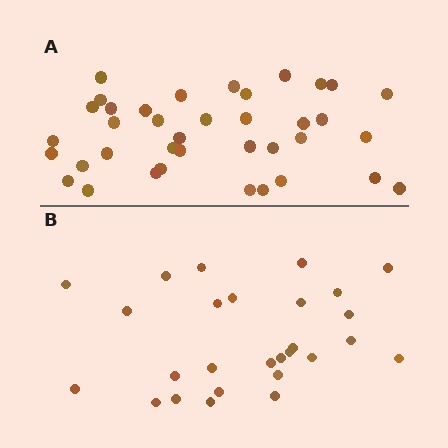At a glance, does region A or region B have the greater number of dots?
Region A (the top region) has more dots.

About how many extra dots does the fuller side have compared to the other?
Region A has roughly 12 or so more dots than region B.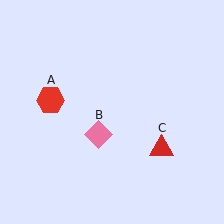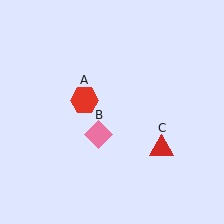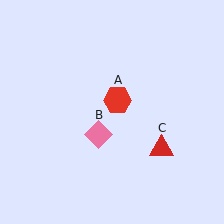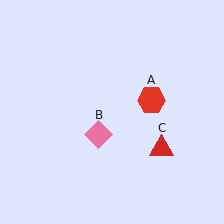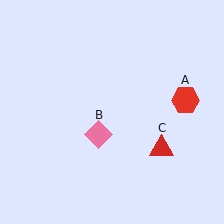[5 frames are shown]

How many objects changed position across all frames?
1 object changed position: red hexagon (object A).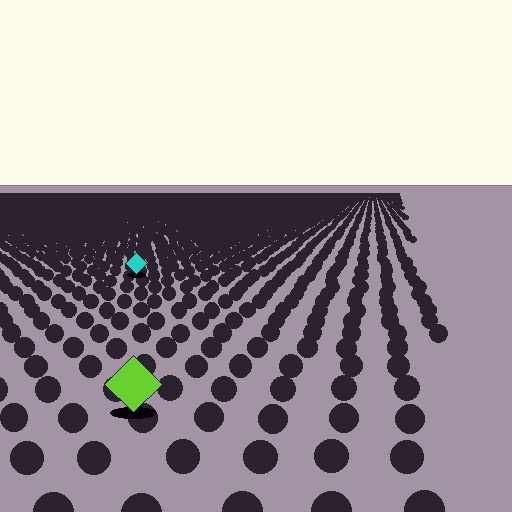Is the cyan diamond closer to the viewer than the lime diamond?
No. The lime diamond is closer — you can tell from the texture gradient: the ground texture is coarser near it.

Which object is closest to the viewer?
The lime diamond is closest. The texture marks near it are larger and more spread out.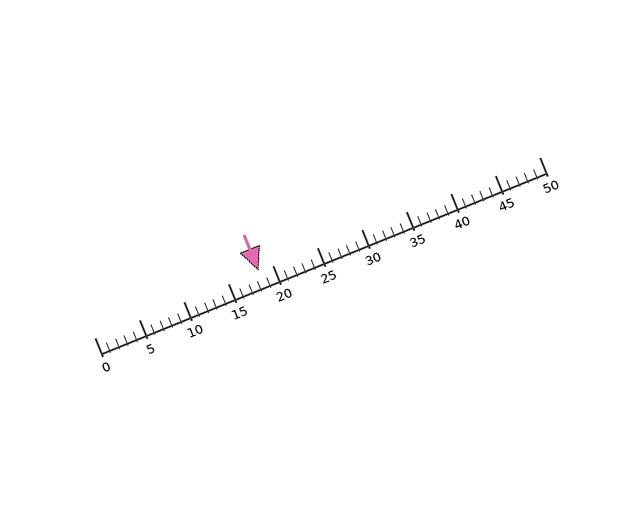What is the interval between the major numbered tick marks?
The major tick marks are spaced 5 units apart.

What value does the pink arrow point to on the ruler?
The pink arrow points to approximately 18.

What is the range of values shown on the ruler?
The ruler shows values from 0 to 50.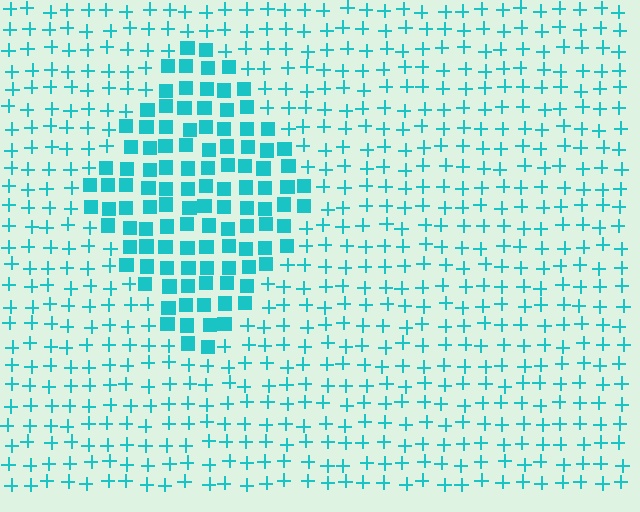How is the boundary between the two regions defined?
The boundary is defined by a change in element shape: squares inside vs. plus signs outside. All elements share the same color and spacing.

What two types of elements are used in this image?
The image uses squares inside the diamond region and plus signs outside it.